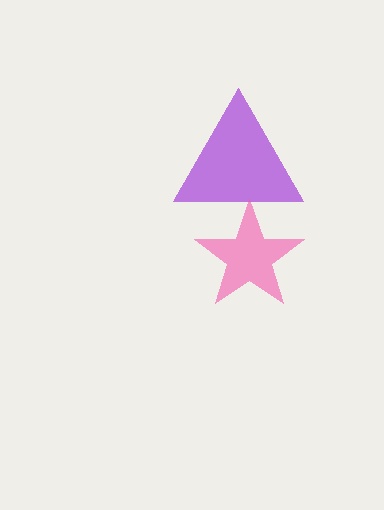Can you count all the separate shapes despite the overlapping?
Yes, there are 2 separate shapes.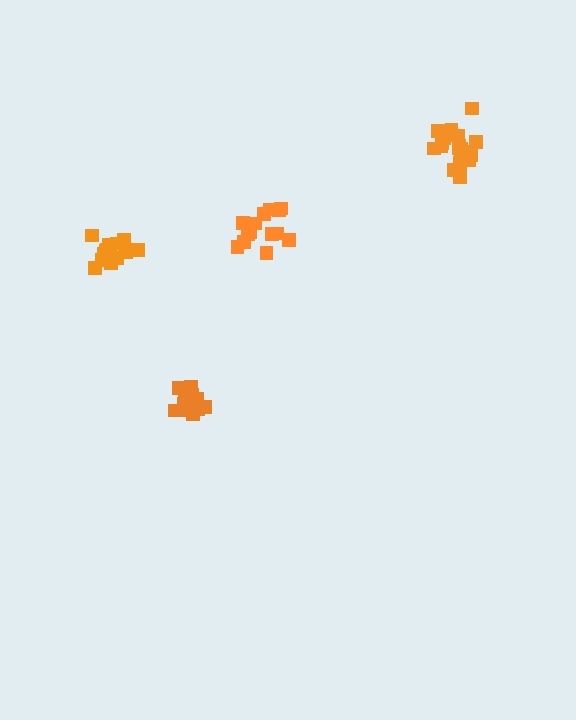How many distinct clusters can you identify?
There are 4 distinct clusters.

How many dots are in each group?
Group 1: 20 dots, Group 2: 16 dots, Group 3: 18 dots, Group 4: 14 dots (68 total).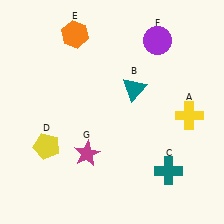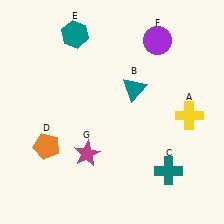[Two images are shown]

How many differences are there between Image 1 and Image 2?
There are 2 differences between the two images.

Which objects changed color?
D changed from yellow to orange. E changed from orange to teal.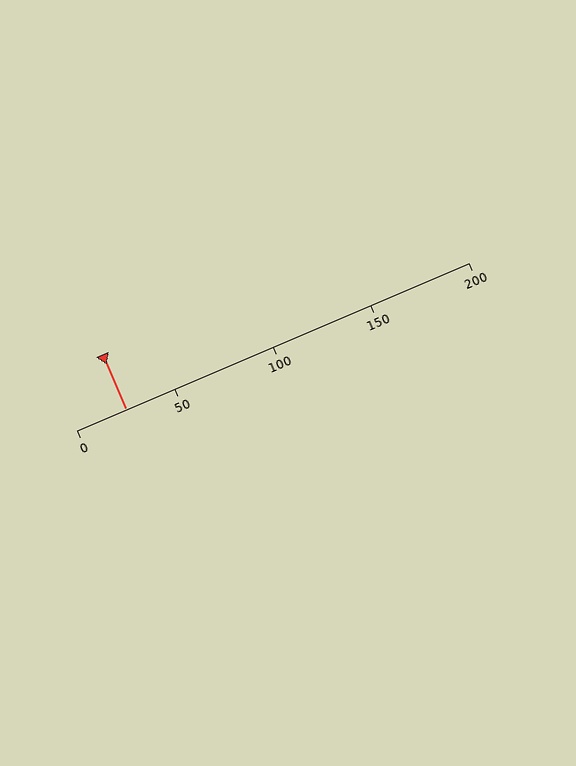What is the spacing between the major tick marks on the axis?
The major ticks are spaced 50 apart.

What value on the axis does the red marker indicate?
The marker indicates approximately 25.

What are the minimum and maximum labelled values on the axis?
The axis runs from 0 to 200.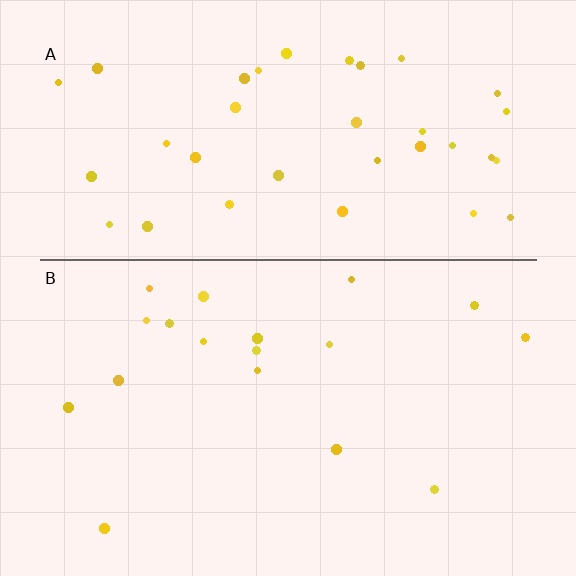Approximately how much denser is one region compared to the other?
Approximately 2.1× — region A over region B.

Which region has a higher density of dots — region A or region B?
A (the top).